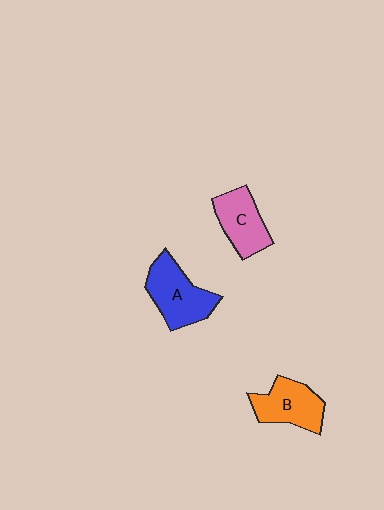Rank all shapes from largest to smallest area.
From largest to smallest: A (blue), B (orange), C (pink).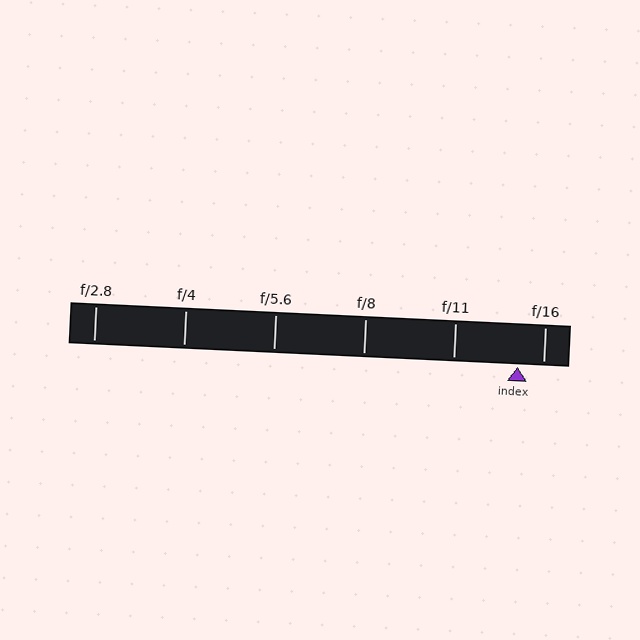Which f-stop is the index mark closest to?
The index mark is closest to f/16.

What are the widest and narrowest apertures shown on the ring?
The widest aperture shown is f/2.8 and the narrowest is f/16.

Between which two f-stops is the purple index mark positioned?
The index mark is between f/11 and f/16.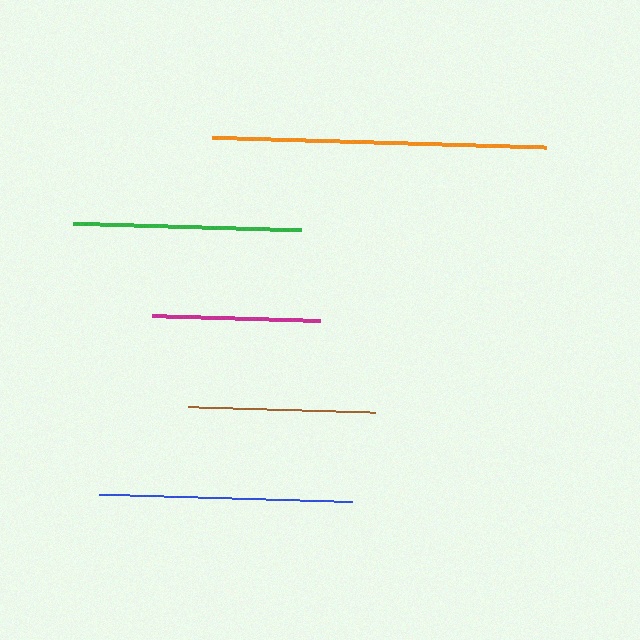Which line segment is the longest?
The orange line is the longest at approximately 335 pixels.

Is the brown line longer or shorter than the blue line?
The blue line is longer than the brown line.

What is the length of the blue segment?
The blue segment is approximately 253 pixels long.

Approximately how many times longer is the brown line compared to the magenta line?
The brown line is approximately 1.1 times the length of the magenta line.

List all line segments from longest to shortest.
From longest to shortest: orange, blue, green, brown, magenta.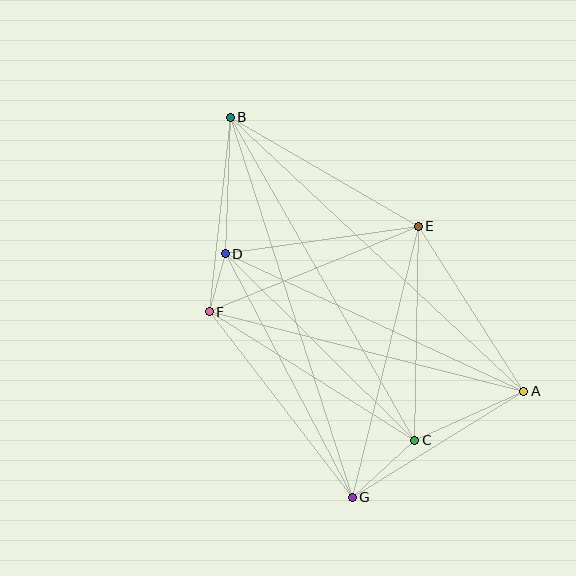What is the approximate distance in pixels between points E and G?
The distance between E and G is approximately 279 pixels.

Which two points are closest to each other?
Points D and F are closest to each other.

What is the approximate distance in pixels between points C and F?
The distance between C and F is approximately 242 pixels.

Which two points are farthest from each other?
Points A and B are farthest from each other.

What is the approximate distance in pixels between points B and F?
The distance between B and F is approximately 195 pixels.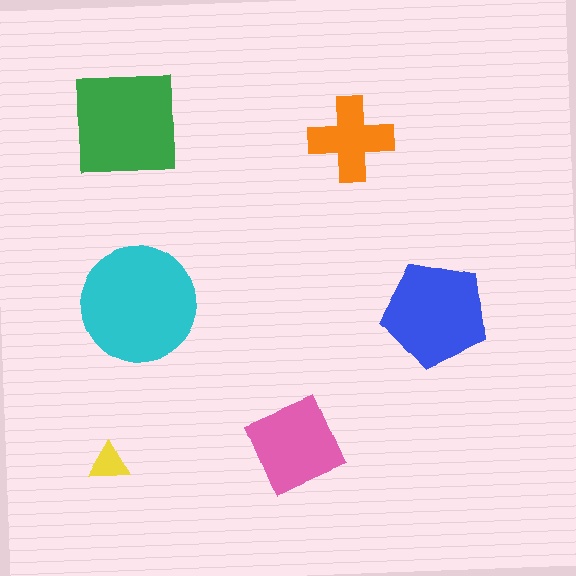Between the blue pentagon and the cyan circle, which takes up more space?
The cyan circle.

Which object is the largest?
The cyan circle.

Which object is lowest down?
The yellow triangle is bottommost.